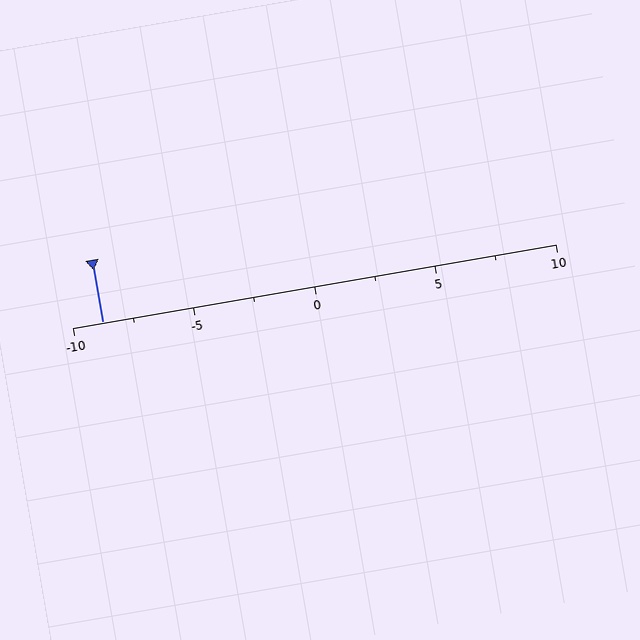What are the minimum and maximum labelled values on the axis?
The axis runs from -10 to 10.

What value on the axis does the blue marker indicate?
The marker indicates approximately -8.8.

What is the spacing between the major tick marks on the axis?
The major ticks are spaced 5 apart.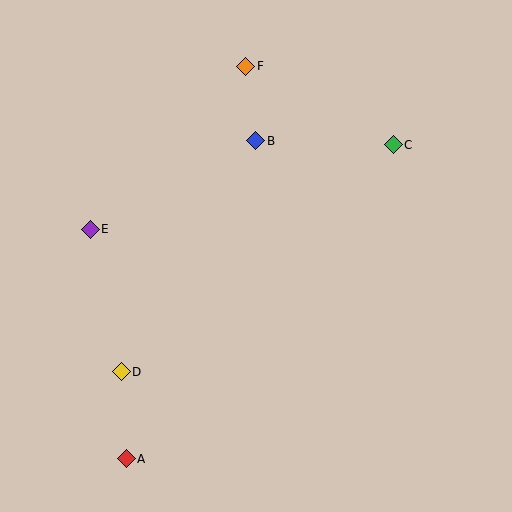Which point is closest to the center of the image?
Point B at (256, 141) is closest to the center.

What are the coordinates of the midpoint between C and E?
The midpoint between C and E is at (242, 187).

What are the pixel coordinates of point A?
Point A is at (126, 459).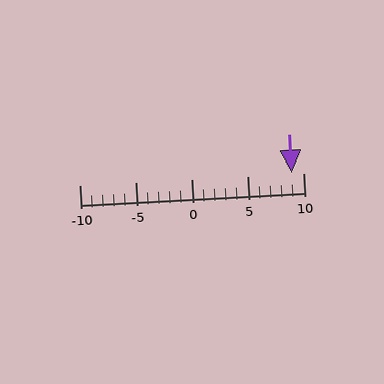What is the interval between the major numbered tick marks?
The major tick marks are spaced 5 units apart.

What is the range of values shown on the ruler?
The ruler shows values from -10 to 10.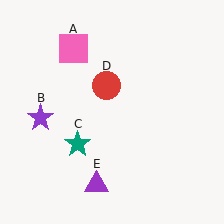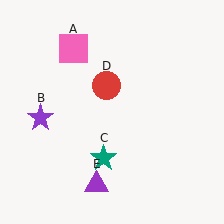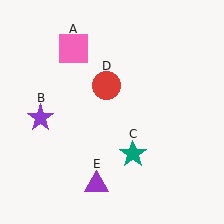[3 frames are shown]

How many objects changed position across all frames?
1 object changed position: teal star (object C).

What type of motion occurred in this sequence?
The teal star (object C) rotated counterclockwise around the center of the scene.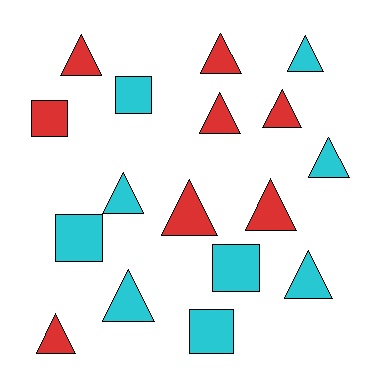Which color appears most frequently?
Cyan, with 9 objects.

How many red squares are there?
There is 1 red square.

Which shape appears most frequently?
Triangle, with 12 objects.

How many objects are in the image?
There are 17 objects.